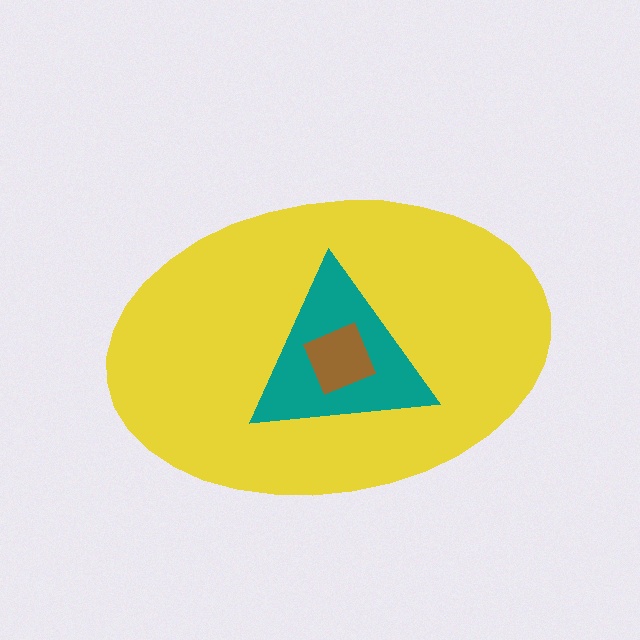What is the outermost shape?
The yellow ellipse.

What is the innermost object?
The brown square.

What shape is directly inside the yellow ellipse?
The teal triangle.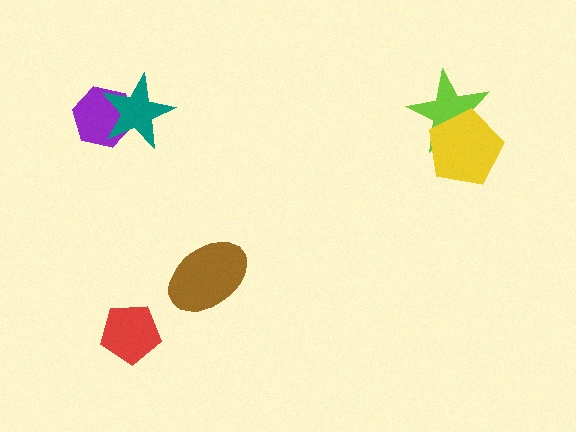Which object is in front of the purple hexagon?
The teal star is in front of the purple hexagon.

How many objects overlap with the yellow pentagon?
1 object overlaps with the yellow pentagon.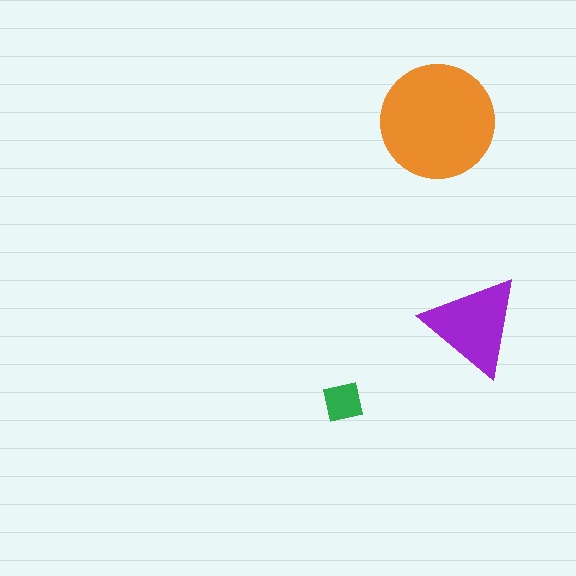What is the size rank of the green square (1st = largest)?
3rd.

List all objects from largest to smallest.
The orange circle, the purple triangle, the green square.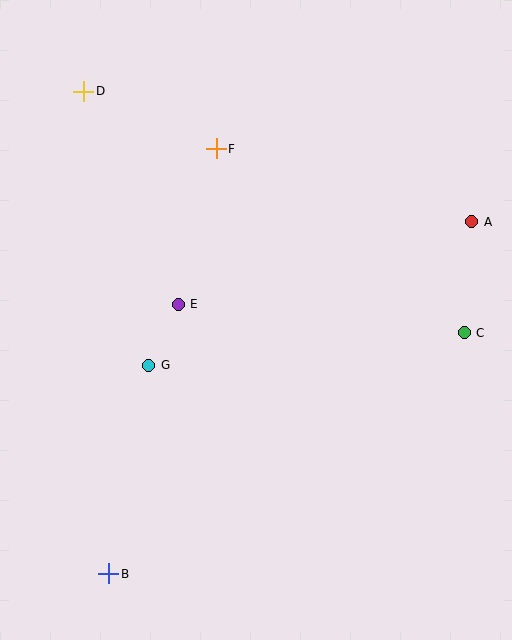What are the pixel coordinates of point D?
Point D is at (84, 91).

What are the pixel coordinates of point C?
Point C is at (464, 333).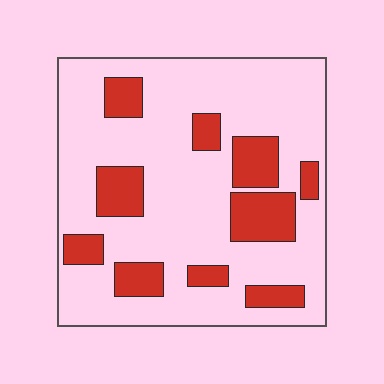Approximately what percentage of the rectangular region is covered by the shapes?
Approximately 25%.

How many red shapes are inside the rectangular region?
10.